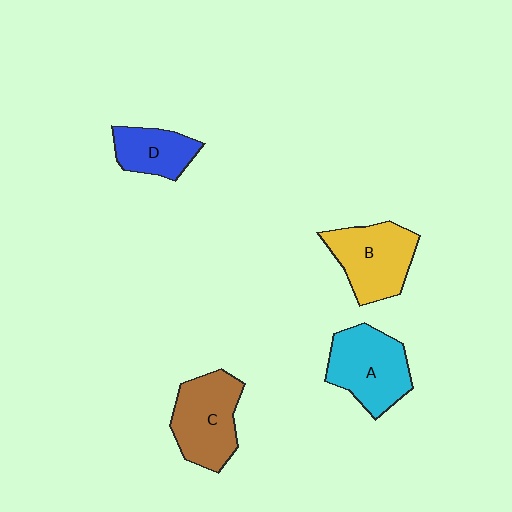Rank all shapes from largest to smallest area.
From largest to smallest: A (cyan), C (brown), B (yellow), D (blue).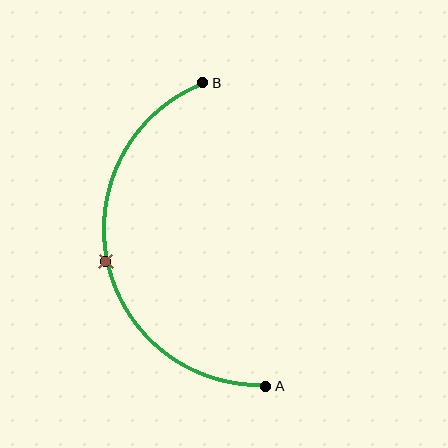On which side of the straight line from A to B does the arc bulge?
The arc bulges to the left of the straight line connecting A and B.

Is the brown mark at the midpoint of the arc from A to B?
Yes. The brown mark lies on the arc at equal arc-length from both A and B — it is the arc midpoint.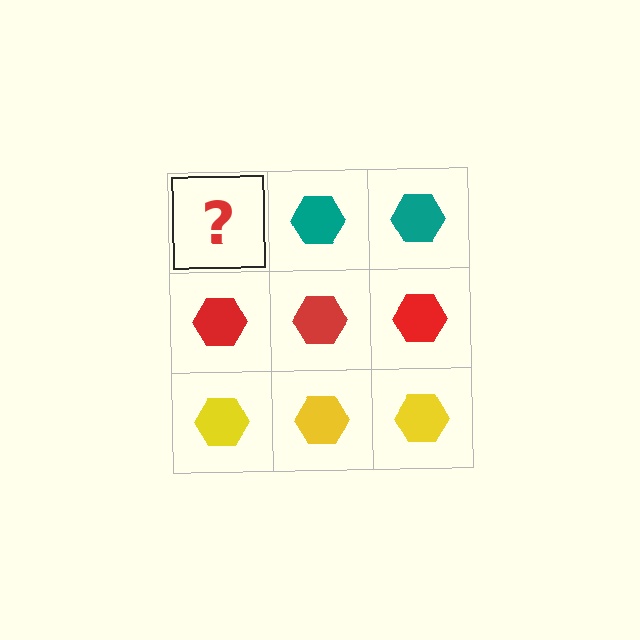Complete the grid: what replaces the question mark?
The question mark should be replaced with a teal hexagon.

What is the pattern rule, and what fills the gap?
The rule is that each row has a consistent color. The gap should be filled with a teal hexagon.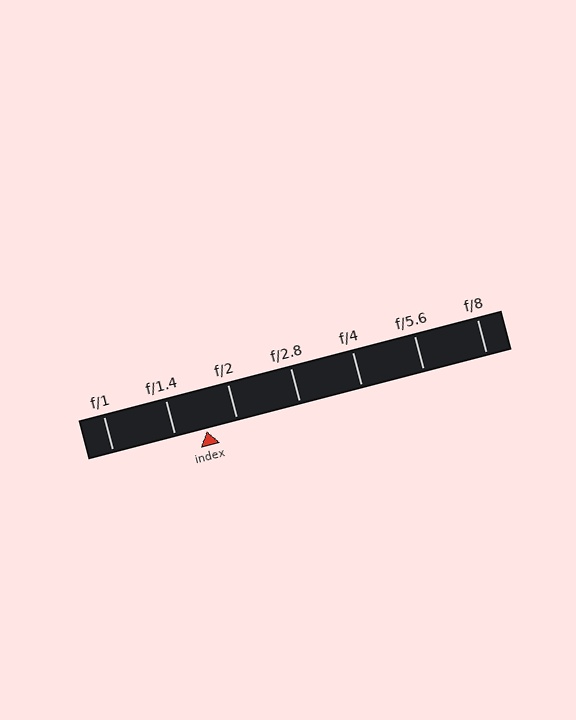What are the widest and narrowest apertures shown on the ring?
The widest aperture shown is f/1 and the narrowest is f/8.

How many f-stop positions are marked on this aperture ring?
There are 7 f-stop positions marked.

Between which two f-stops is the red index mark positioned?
The index mark is between f/1.4 and f/2.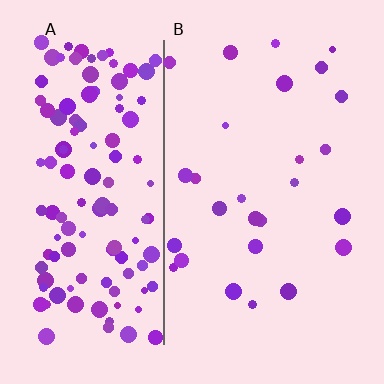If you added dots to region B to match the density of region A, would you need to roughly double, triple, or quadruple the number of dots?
Approximately quadruple.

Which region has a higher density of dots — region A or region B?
A (the left).